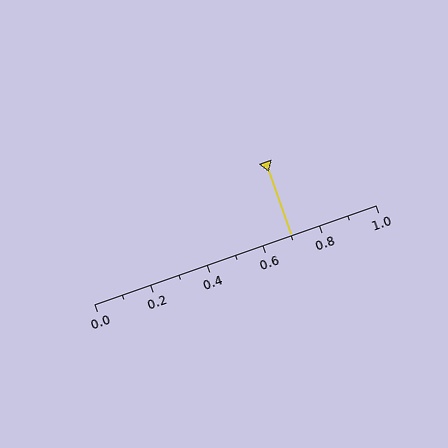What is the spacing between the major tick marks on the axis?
The major ticks are spaced 0.2 apart.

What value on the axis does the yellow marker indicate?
The marker indicates approximately 0.7.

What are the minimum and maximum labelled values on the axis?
The axis runs from 0.0 to 1.0.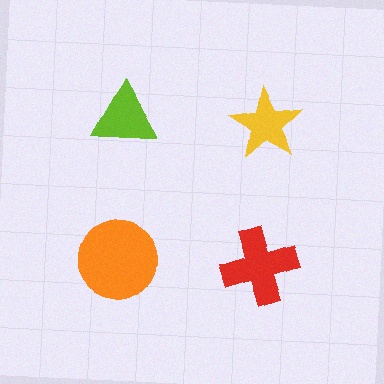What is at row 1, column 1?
A lime triangle.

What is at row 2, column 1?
An orange circle.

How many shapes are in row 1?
2 shapes.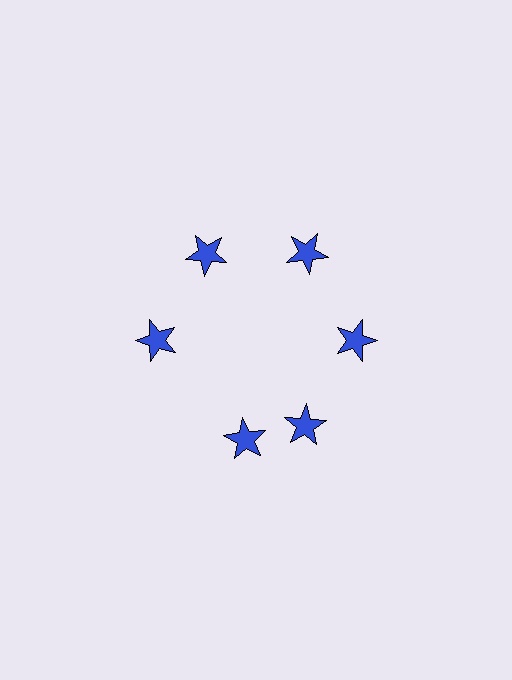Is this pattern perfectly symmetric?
No. The 6 blue stars are arranged in a ring, but one element near the 7 o'clock position is rotated out of alignment along the ring, breaking the 6-fold rotational symmetry.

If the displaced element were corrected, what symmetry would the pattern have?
It would have 6-fold rotational symmetry — the pattern would map onto itself every 60 degrees.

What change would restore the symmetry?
The symmetry would be restored by rotating it back into even spacing with its neighbors so that all 6 stars sit at equal angles and equal distance from the center.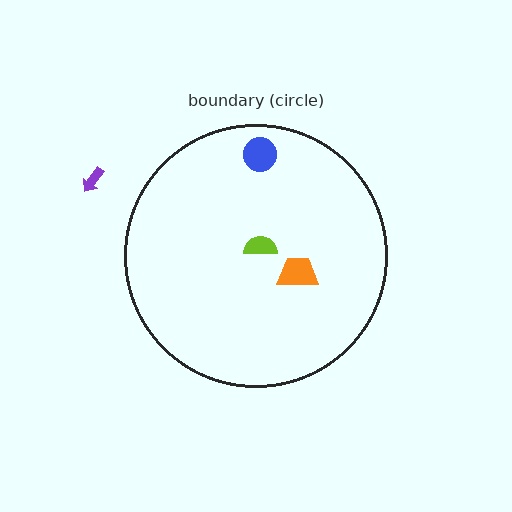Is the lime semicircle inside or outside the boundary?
Inside.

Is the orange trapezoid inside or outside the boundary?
Inside.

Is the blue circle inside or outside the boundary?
Inside.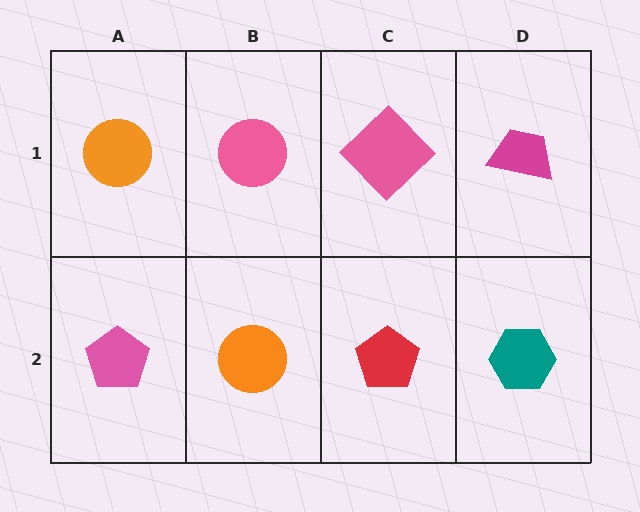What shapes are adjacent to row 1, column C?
A red pentagon (row 2, column C), a pink circle (row 1, column B), a magenta trapezoid (row 1, column D).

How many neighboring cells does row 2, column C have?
3.